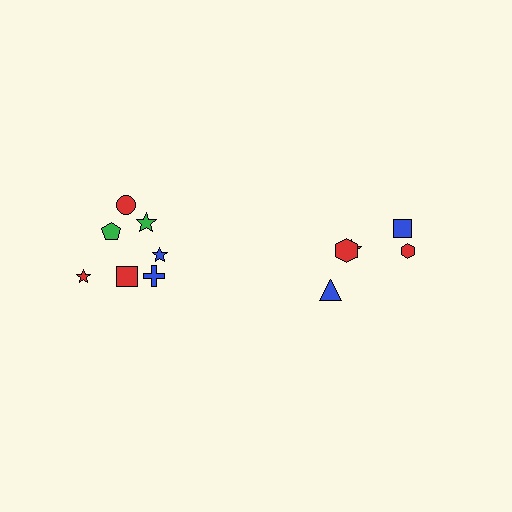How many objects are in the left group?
There are 7 objects.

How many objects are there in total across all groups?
There are 12 objects.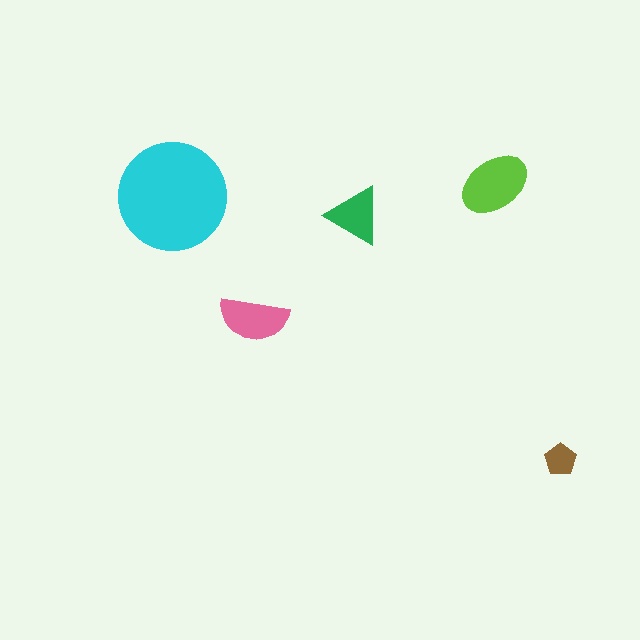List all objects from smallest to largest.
The brown pentagon, the green triangle, the pink semicircle, the lime ellipse, the cyan circle.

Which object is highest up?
The lime ellipse is topmost.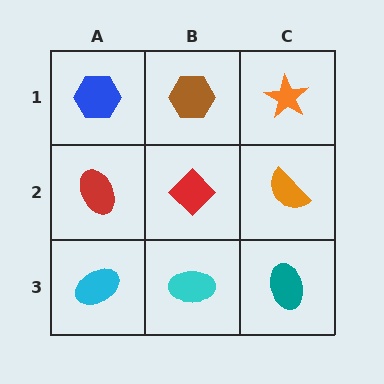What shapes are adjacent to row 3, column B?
A red diamond (row 2, column B), a cyan ellipse (row 3, column A), a teal ellipse (row 3, column C).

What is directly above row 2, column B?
A brown hexagon.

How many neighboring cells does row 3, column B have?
3.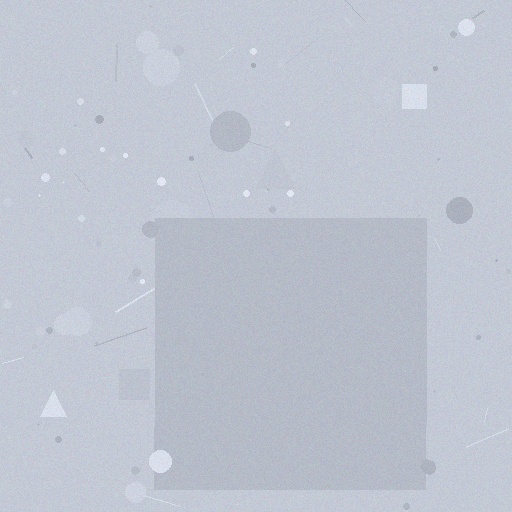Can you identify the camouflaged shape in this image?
The camouflaged shape is a square.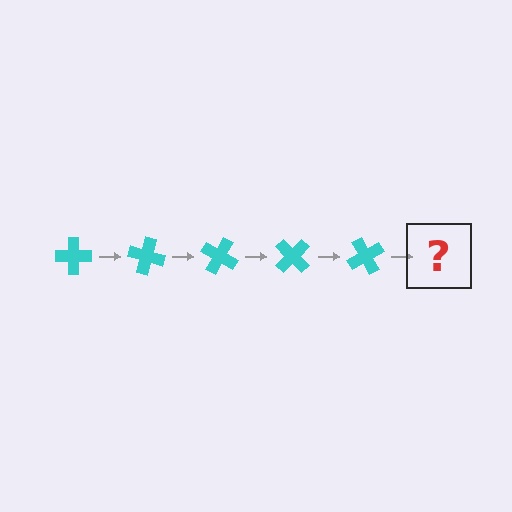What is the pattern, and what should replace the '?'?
The pattern is that the cross rotates 15 degrees each step. The '?' should be a cyan cross rotated 75 degrees.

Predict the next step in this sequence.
The next step is a cyan cross rotated 75 degrees.